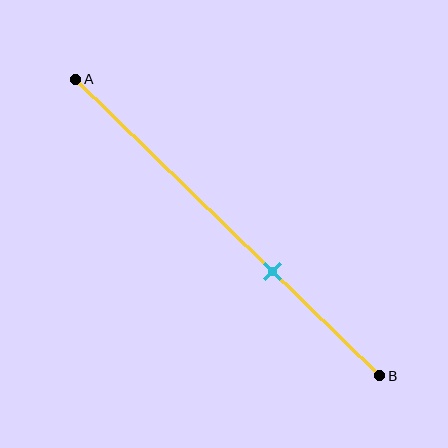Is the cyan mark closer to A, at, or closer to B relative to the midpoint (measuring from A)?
The cyan mark is closer to point B than the midpoint of segment AB.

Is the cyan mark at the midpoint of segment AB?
No, the mark is at about 65% from A, not at the 50% midpoint.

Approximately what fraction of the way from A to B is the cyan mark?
The cyan mark is approximately 65% of the way from A to B.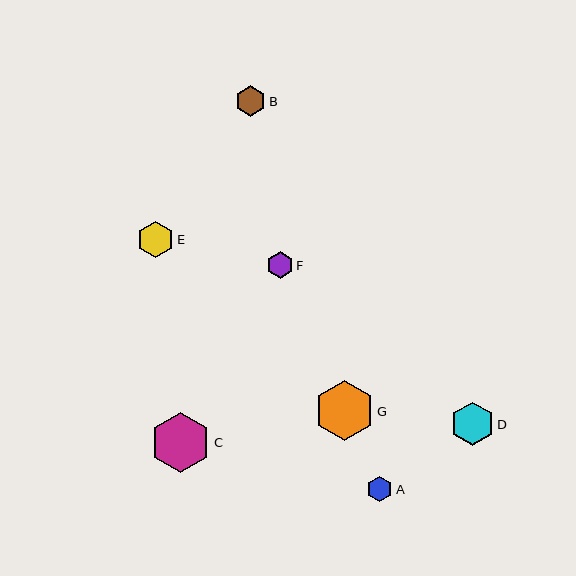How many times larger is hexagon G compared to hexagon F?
Hexagon G is approximately 2.3 times the size of hexagon F.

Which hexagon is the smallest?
Hexagon A is the smallest with a size of approximately 26 pixels.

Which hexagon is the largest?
Hexagon C is the largest with a size of approximately 60 pixels.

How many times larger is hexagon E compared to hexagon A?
Hexagon E is approximately 1.4 times the size of hexagon A.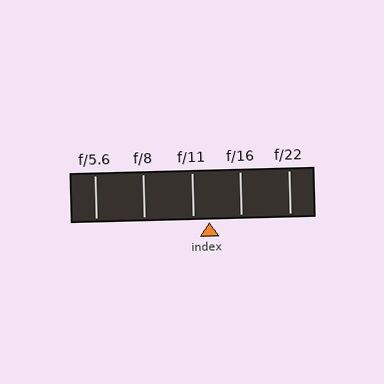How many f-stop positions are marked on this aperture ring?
There are 5 f-stop positions marked.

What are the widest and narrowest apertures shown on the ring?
The widest aperture shown is f/5.6 and the narrowest is f/22.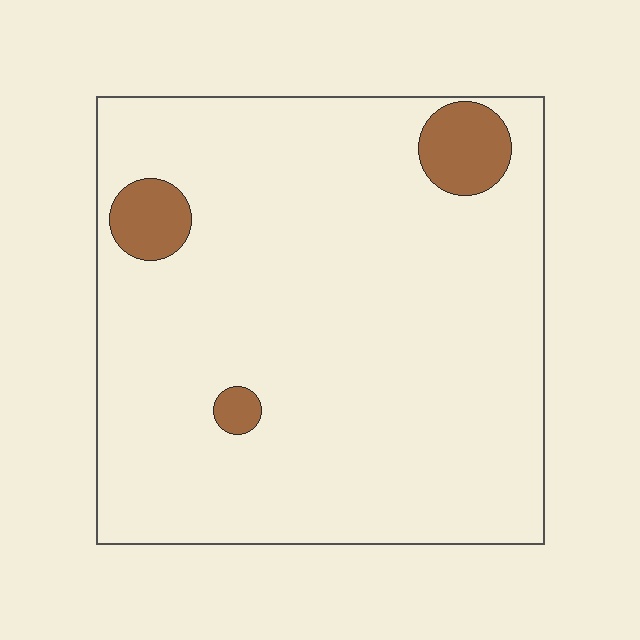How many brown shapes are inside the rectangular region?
3.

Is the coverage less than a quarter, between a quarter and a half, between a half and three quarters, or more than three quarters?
Less than a quarter.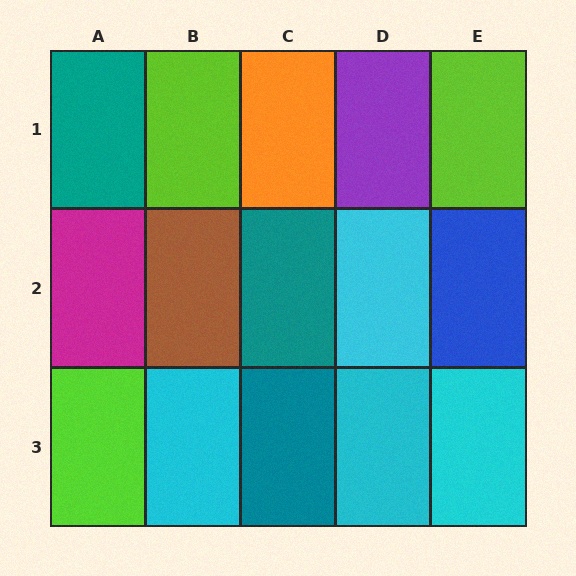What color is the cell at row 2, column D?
Cyan.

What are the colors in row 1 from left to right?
Teal, lime, orange, purple, lime.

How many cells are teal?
3 cells are teal.